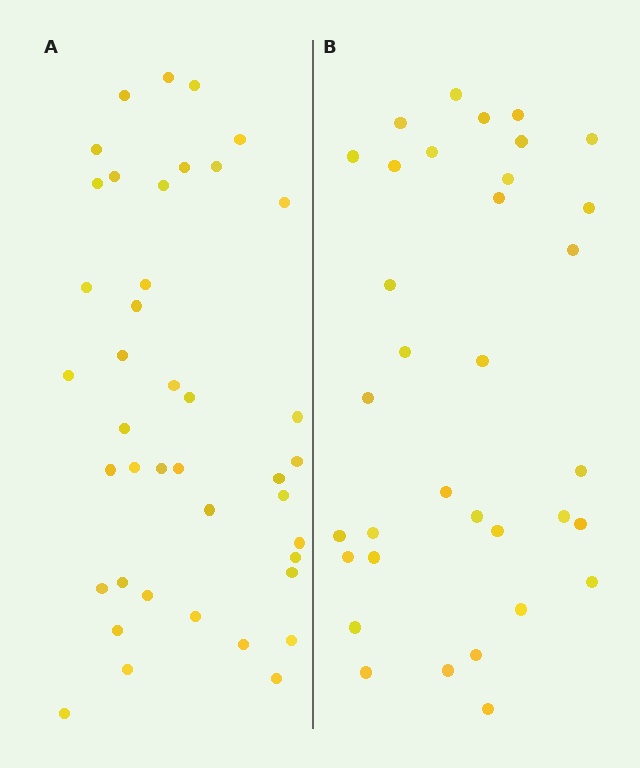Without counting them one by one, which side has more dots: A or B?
Region A (the left region) has more dots.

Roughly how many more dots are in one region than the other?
Region A has roughly 8 or so more dots than region B.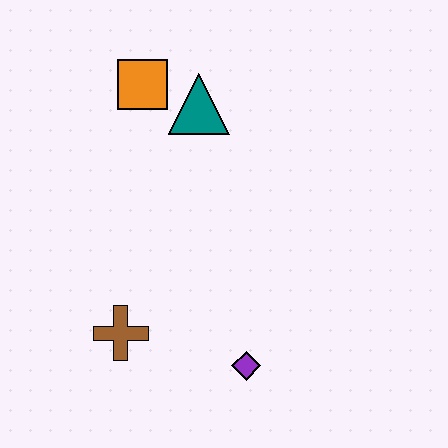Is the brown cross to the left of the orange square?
Yes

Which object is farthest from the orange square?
The purple diamond is farthest from the orange square.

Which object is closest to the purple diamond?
The brown cross is closest to the purple diamond.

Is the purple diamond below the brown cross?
Yes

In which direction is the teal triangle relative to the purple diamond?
The teal triangle is above the purple diamond.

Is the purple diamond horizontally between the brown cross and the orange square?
No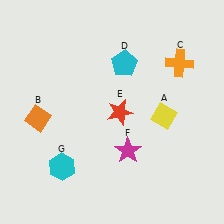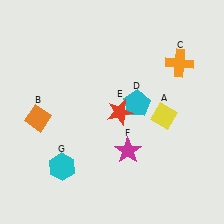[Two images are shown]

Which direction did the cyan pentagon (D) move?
The cyan pentagon (D) moved down.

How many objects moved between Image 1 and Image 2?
1 object moved between the two images.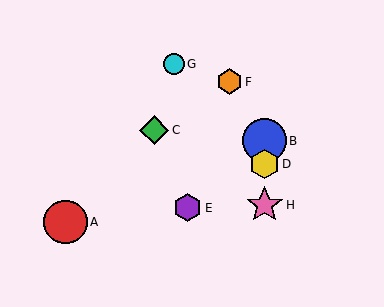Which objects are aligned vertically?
Objects B, D, H are aligned vertically.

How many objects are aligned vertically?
3 objects (B, D, H) are aligned vertically.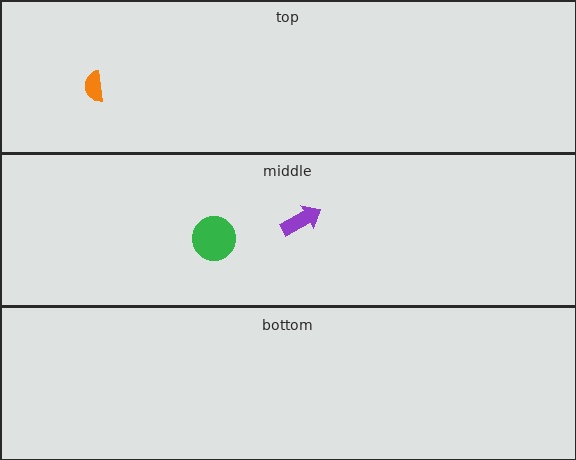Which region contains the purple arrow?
The middle region.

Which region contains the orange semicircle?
The top region.